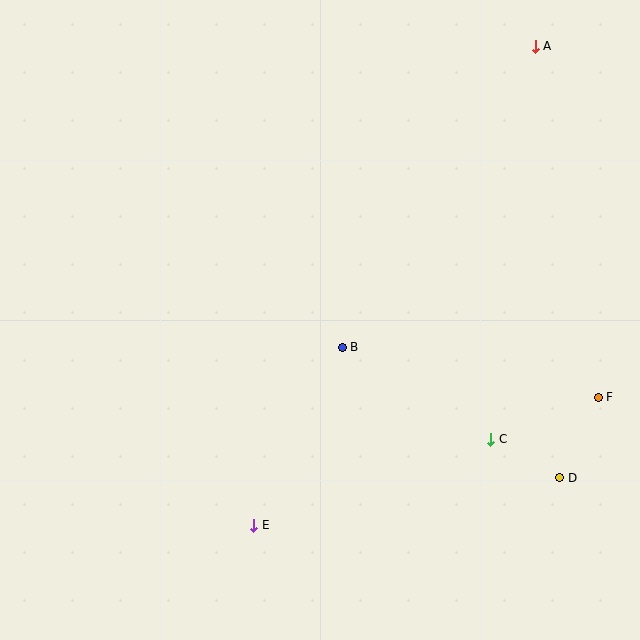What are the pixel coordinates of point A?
Point A is at (535, 46).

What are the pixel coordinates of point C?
Point C is at (491, 439).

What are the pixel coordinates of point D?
Point D is at (560, 478).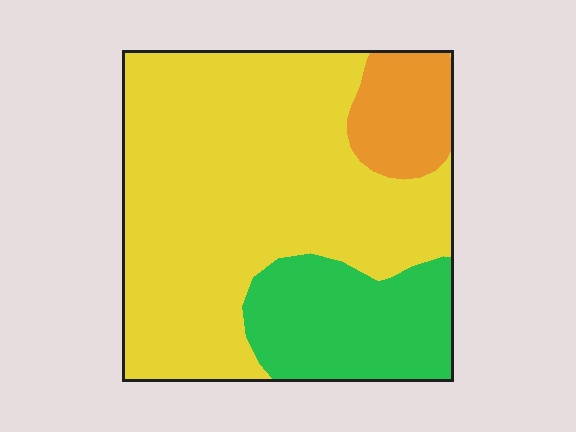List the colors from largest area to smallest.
From largest to smallest: yellow, green, orange.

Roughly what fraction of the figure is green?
Green takes up about one fifth (1/5) of the figure.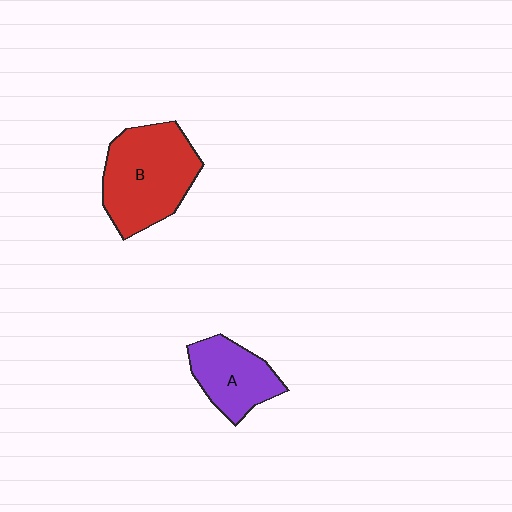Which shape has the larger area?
Shape B (red).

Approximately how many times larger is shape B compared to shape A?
Approximately 1.6 times.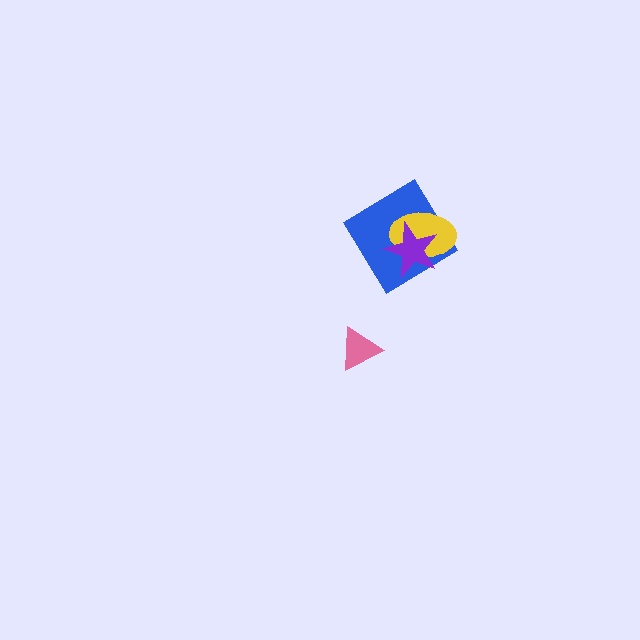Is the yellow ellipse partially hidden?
Yes, it is partially covered by another shape.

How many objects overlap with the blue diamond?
2 objects overlap with the blue diamond.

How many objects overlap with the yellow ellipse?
2 objects overlap with the yellow ellipse.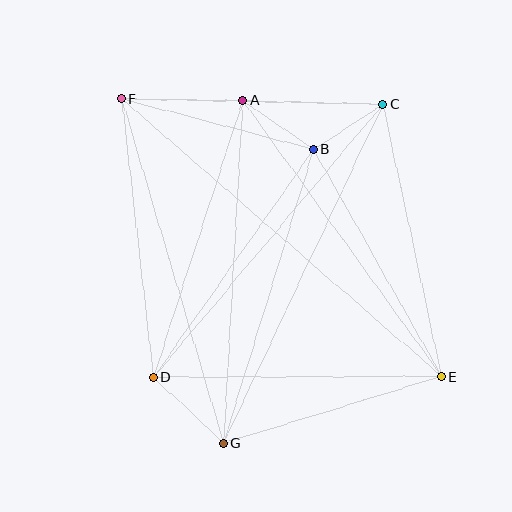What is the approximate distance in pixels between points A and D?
The distance between A and D is approximately 291 pixels.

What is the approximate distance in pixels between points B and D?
The distance between B and D is approximately 278 pixels.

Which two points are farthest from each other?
Points E and F are farthest from each other.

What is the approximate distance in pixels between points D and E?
The distance between D and E is approximately 288 pixels.